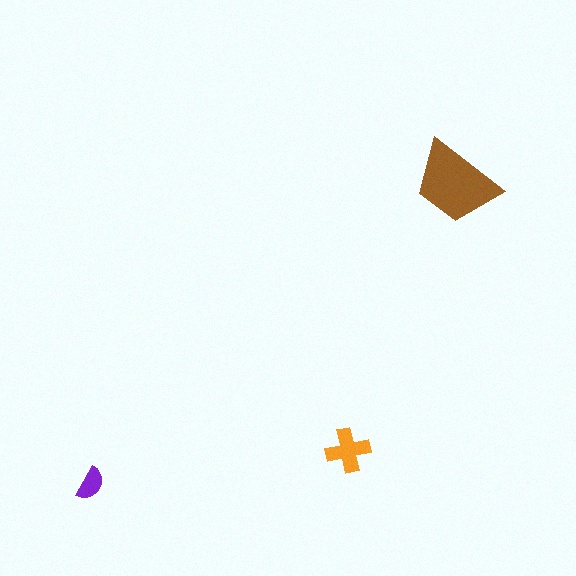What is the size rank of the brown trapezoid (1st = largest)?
1st.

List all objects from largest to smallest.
The brown trapezoid, the orange cross, the purple semicircle.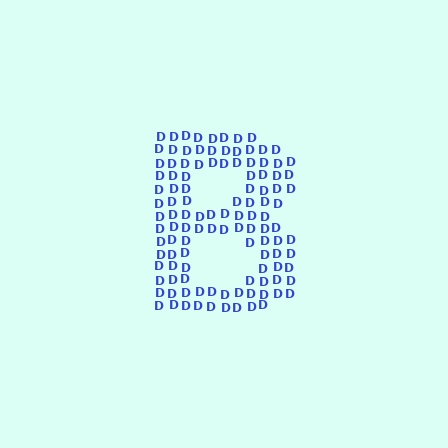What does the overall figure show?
The overall figure shows the letter B.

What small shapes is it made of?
It is made of small letter D's.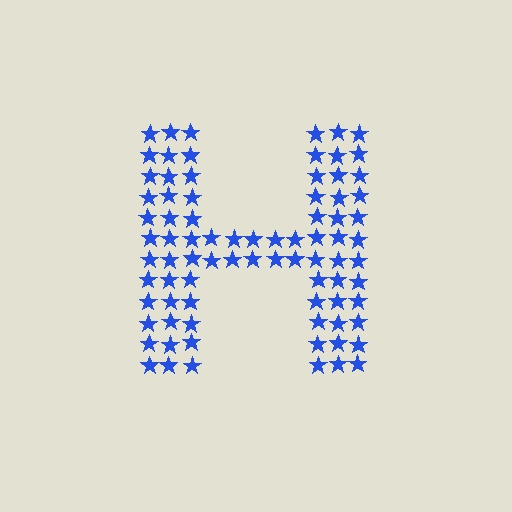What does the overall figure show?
The overall figure shows the letter H.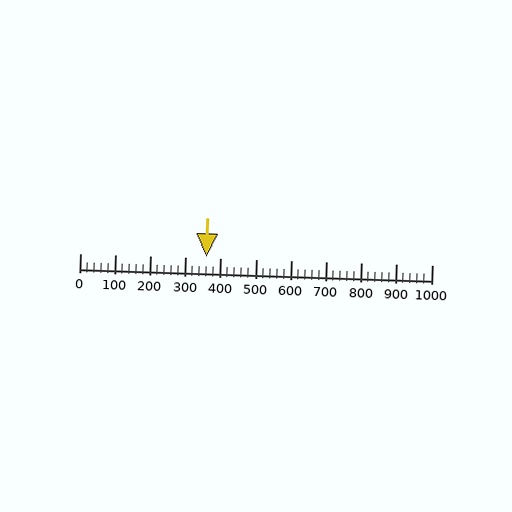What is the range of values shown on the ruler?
The ruler shows values from 0 to 1000.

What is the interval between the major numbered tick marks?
The major tick marks are spaced 100 units apart.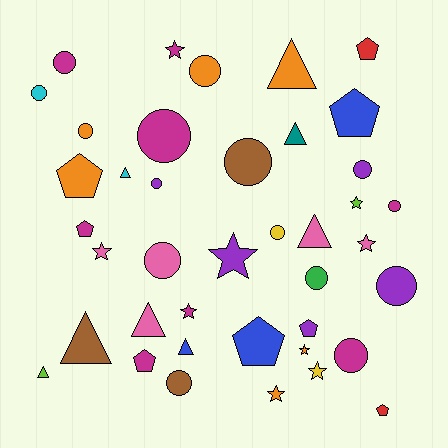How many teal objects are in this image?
There is 1 teal object.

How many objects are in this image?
There are 40 objects.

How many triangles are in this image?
There are 8 triangles.